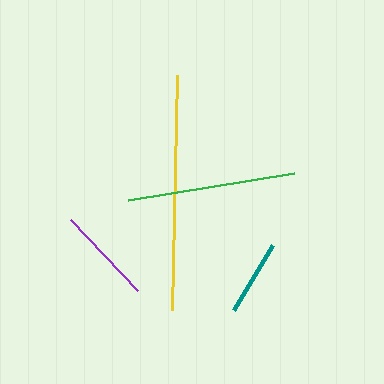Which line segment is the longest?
The yellow line is the longest at approximately 235 pixels.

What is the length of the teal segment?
The teal segment is approximately 75 pixels long.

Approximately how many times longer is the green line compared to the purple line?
The green line is approximately 1.7 times the length of the purple line.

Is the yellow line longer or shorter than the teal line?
The yellow line is longer than the teal line.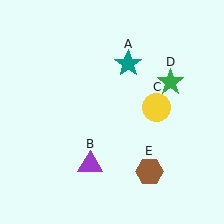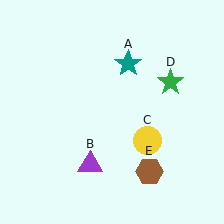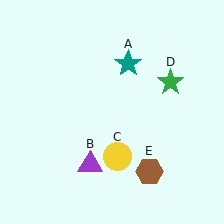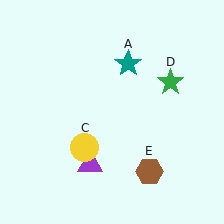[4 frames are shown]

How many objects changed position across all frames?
1 object changed position: yellow circle (object C).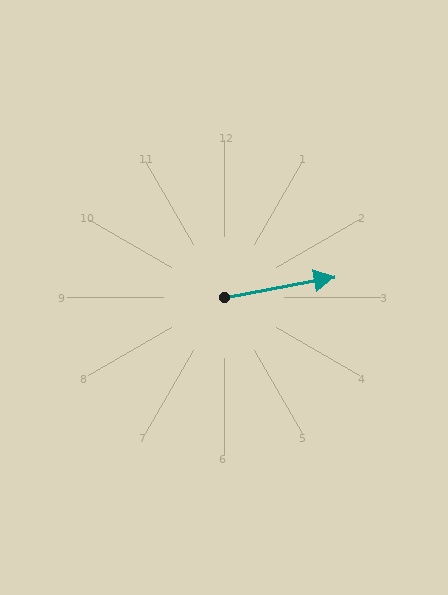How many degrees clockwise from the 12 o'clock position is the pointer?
Approximately 79 degrees.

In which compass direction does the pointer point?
East.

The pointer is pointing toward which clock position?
Roughly 3 o'clock.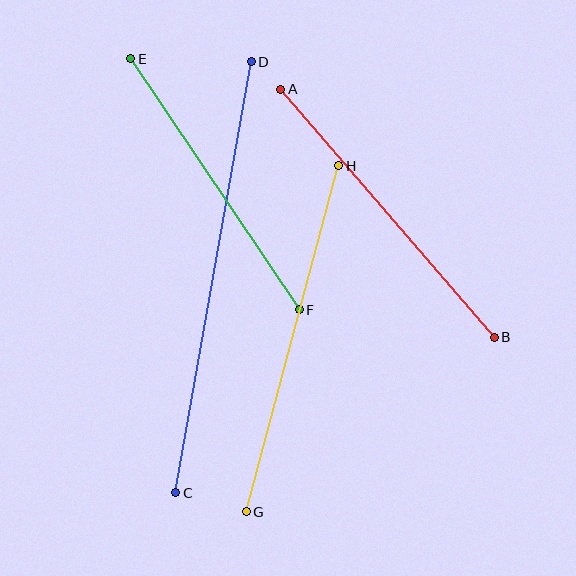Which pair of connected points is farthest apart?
Points C and D are farthest apart.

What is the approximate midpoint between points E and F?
The midpoint is at approximately (215, 184) pixels.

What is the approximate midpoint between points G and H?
The midpoint is at approximately (293, 339) pixels.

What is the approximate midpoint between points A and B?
The midpoint is at approximately (388, 213) pixels.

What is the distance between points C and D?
The distance is approximately 438 pixels.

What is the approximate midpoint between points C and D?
The midpoint is at approximately (213, 277) pixels.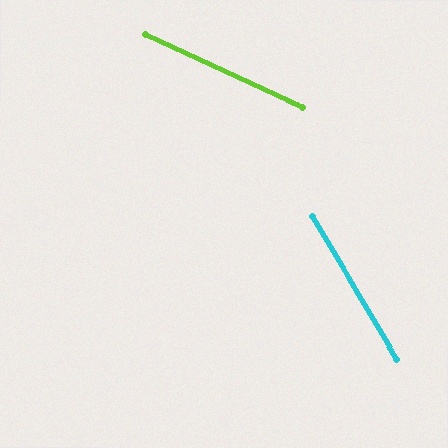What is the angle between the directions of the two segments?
Approximately 35 degrees.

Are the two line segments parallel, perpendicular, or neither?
Neither parallel nor perpendicular — they differ by about 35°.